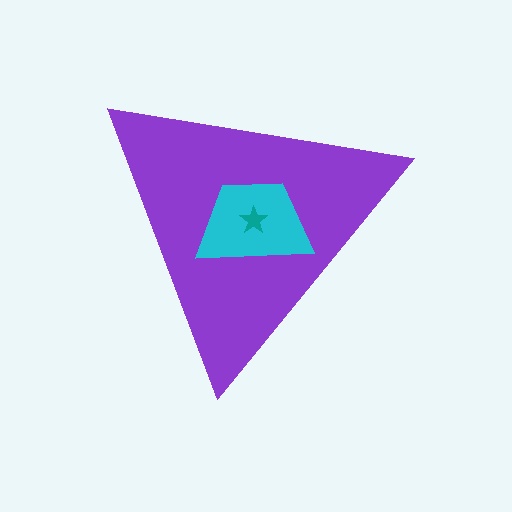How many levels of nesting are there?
3.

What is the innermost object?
The teal star.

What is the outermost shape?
The purple triangle.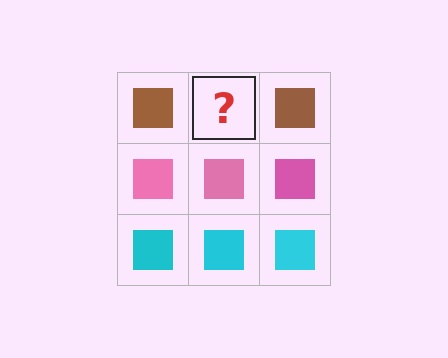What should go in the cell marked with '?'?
The missing cell should contain a brown square.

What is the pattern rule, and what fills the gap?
The rule is that each row has a consistent color. The gap should be filled with a brown square.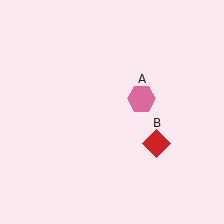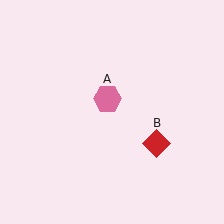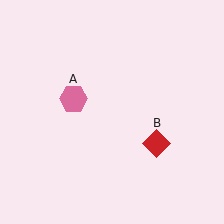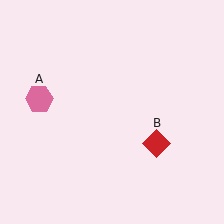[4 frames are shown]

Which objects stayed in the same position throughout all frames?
Red diamond (object B) remained stationary.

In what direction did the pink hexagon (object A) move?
The pink hexagon (object A) moved left.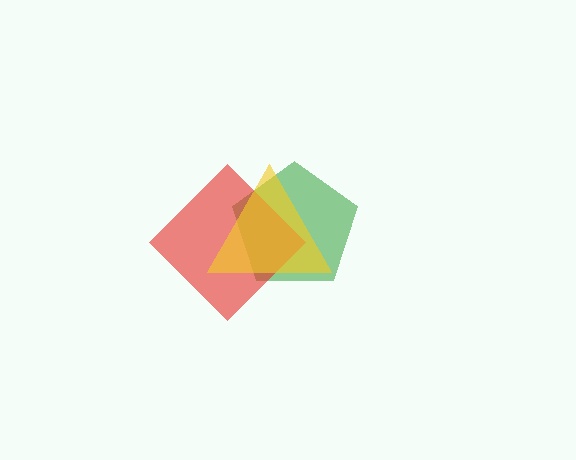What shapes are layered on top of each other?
The layered shapes are: a green pentagon, a red diamond, a yellow triangle.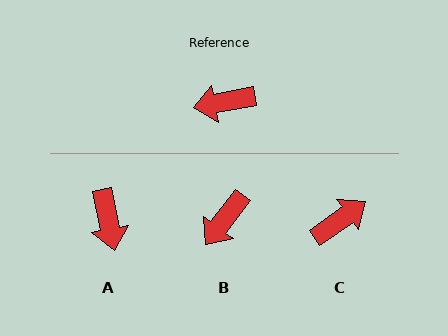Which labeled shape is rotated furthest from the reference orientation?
C, about 155 degrees away.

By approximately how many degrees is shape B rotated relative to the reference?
Approximately 42 degrees counter-clockwise.